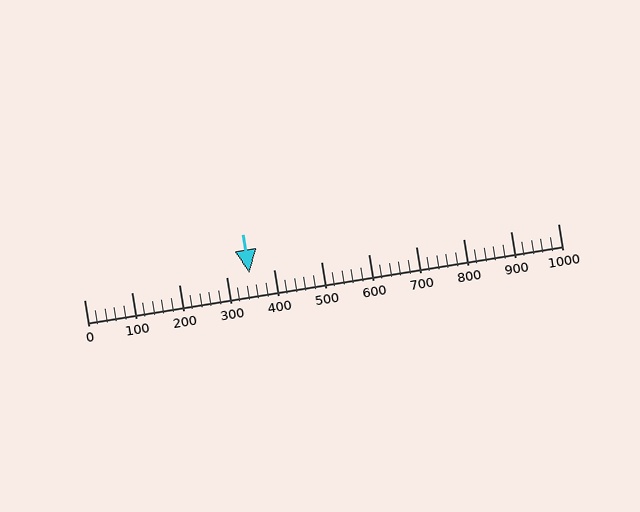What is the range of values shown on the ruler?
The ruler shows values from 0 to 1000.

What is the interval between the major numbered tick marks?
The major tick marks are spaced 100 units apart.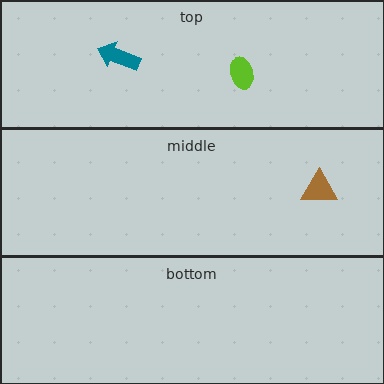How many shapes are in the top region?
2.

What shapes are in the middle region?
The brown triangle.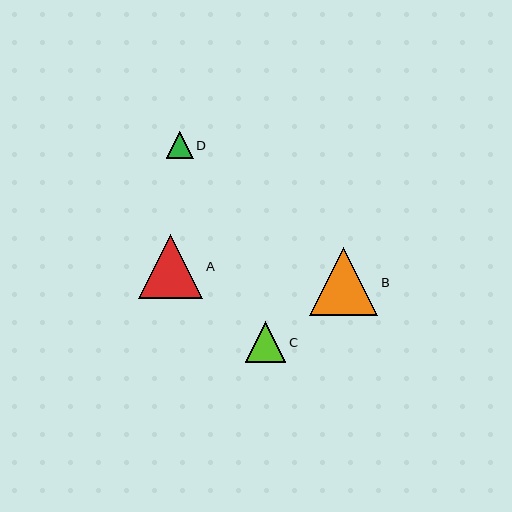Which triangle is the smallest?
Triangle D is the smallest with a size of approximately 27 pixels.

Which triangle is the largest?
Triangle B is the largest with a size of approximately 68 pixels.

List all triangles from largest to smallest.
From largest to smallest: B, A, C, D.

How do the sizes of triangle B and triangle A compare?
Triangle B and triangle A are approximately the same size.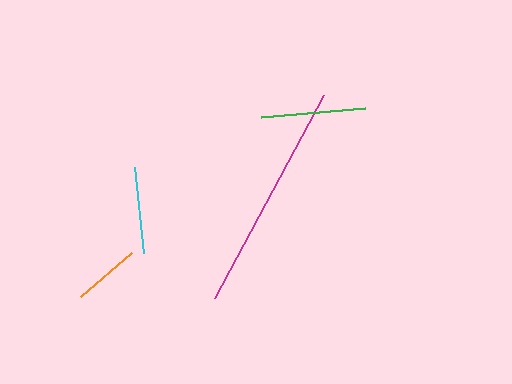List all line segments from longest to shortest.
From longest to shortest: magenta, green, cyan, orange.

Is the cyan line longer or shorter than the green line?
The green line is longer than the cyan line.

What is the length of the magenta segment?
The magenta segment is approximately 230 pixels long.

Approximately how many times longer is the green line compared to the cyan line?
The green line is approximately 1.2 times the length of the cyan line.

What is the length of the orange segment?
The orange segment is approximately 67 pixels long.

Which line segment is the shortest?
The orange line is the shortest at approximately 67 pixels.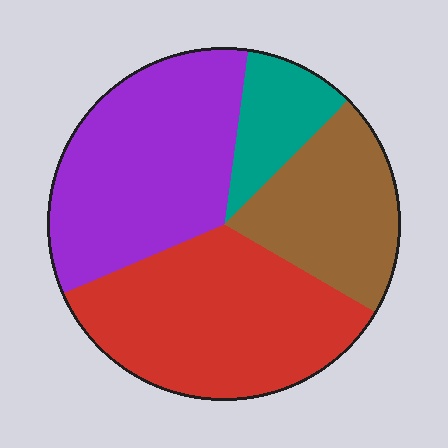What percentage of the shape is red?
Red takes up about one third (1/3) of the shape.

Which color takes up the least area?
Teal, at roughly 10%.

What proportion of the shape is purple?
Purple takes up about one third (1/3) of the shape.